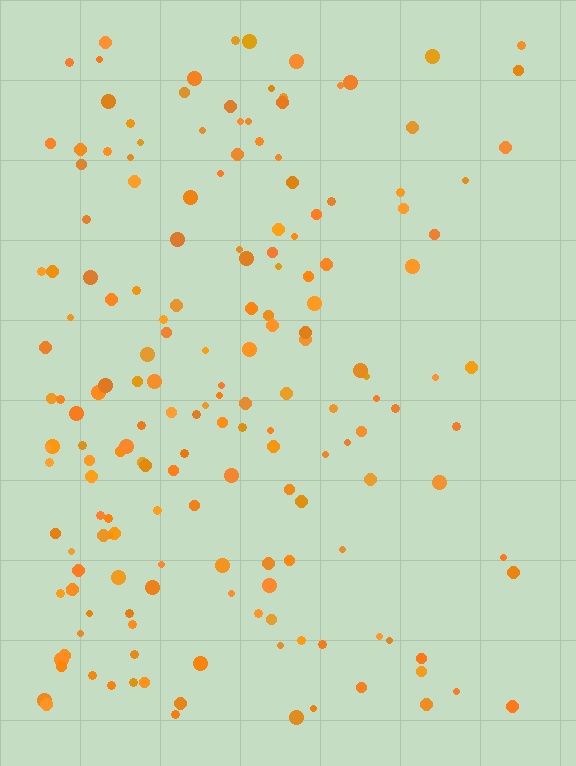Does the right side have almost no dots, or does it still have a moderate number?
Still a moderate number, just noticeably fewer than the left.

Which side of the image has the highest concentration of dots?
The left.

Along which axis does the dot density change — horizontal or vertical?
Horizontal.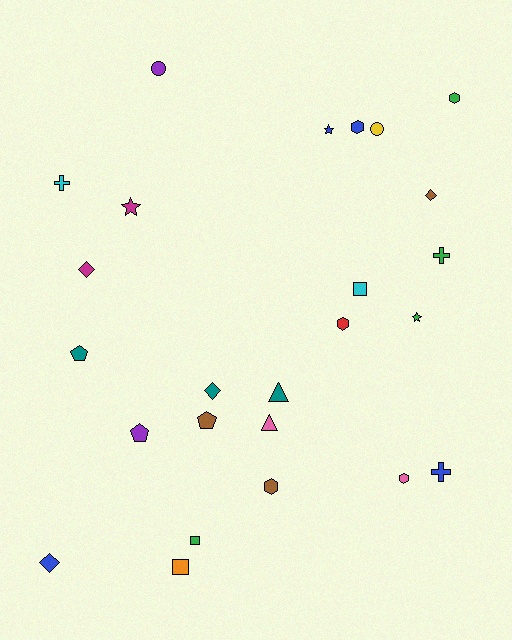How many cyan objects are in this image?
There are 2 cyan objects.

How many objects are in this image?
There are 25 objects.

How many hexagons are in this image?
There are 5 hexagons.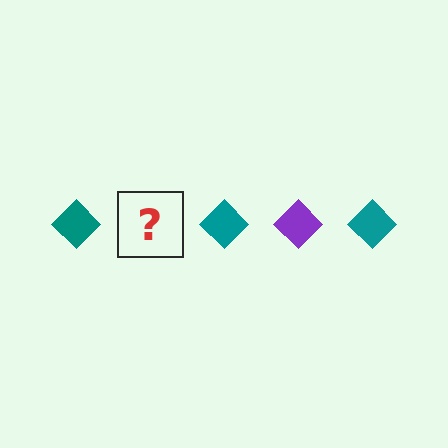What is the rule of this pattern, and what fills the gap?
The rule is that the pattern cycles through teal, purple diamonds. The gap should be filled with a purple diamond.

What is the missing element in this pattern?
The missing element is a purple diamond.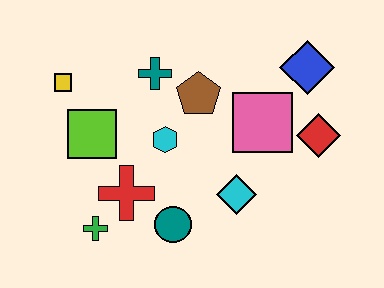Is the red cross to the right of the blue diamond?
No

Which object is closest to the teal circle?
The red cross is closest to the teal circle.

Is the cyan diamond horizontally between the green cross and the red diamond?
Yes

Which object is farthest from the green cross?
The blue diamond is farthest from the green cross.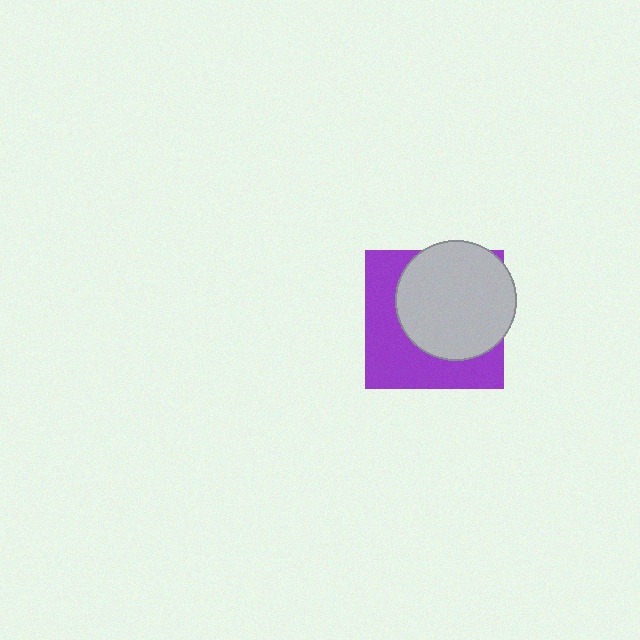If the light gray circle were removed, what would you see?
You would see the complete purple square.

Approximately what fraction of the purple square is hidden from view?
Roughly 54% of the purple square is hidden behind the light gray circle.